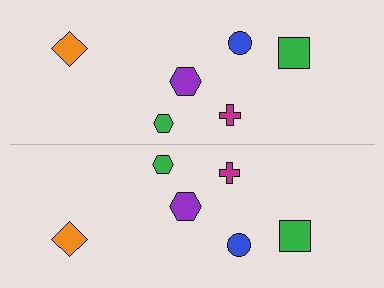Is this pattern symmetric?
Yes, this pattern has bilateral (reflection) symmetry.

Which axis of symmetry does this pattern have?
The pattern has a horizontal axis of symmetry running through the center of the image.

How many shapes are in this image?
There are 12 shapes in this image.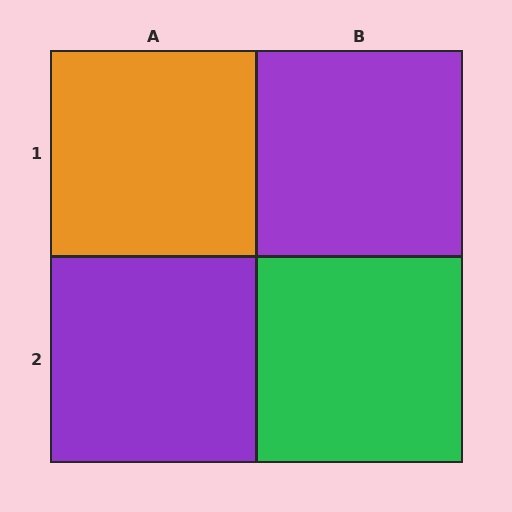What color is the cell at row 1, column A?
Orange.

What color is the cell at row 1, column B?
Purple.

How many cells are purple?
2 cells are purple.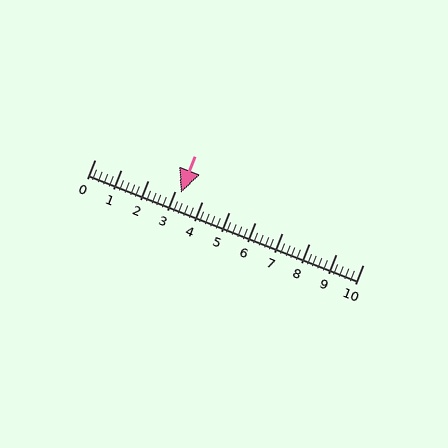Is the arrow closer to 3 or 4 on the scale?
The arrow is closer to 3.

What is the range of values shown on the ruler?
The ruler shows values from 0 to 10.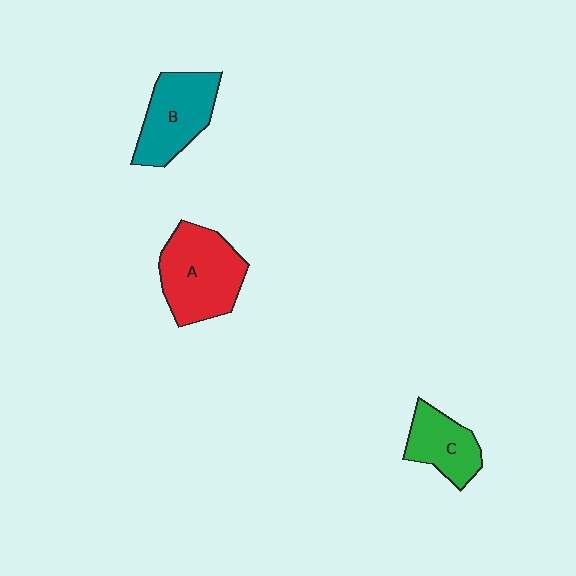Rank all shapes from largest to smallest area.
From largest to smallest: A (red), B (teal), C (green).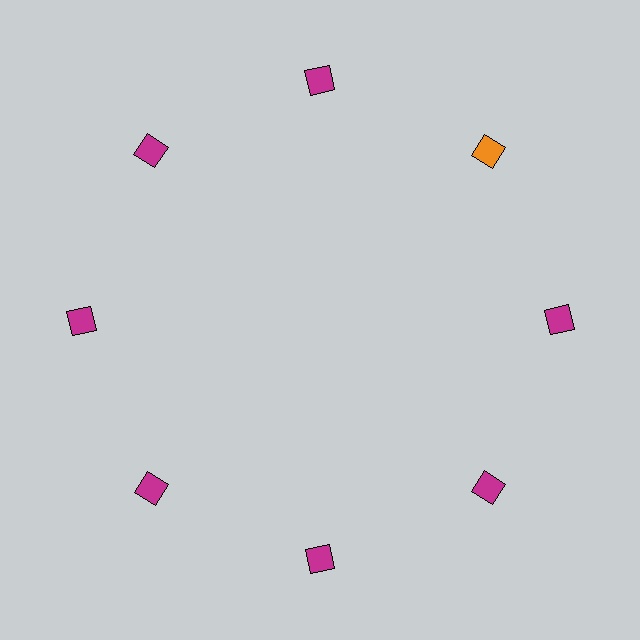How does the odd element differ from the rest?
It has a different color: orange instead of magenta.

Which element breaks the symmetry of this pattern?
The orange diamond at roughly the 2 o'clock position breaks the symmetry. All other shapes are magenta diamonds.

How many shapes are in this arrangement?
There are 8 shapes arranged in a ring pattern.